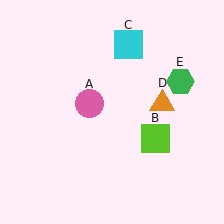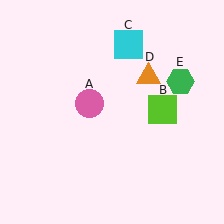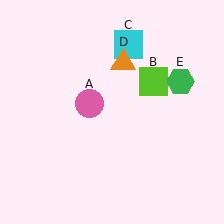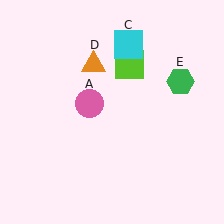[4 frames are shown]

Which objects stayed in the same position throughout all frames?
Pink circle (object A) and cyan square (object C) and green hexagon (object E) remained stationary.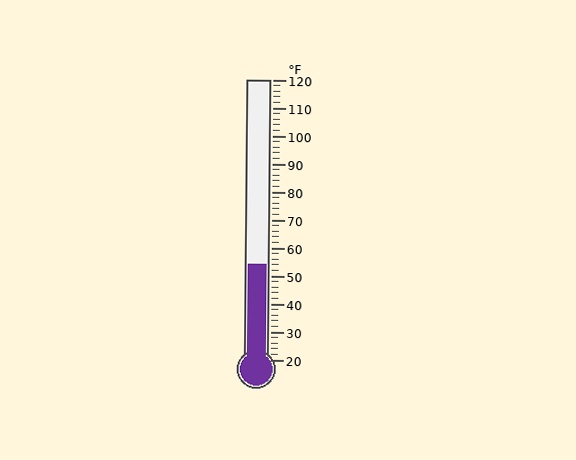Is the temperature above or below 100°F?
The temperature is below 100°F.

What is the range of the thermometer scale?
The thermometer scale ranges from 20°F to 120°F.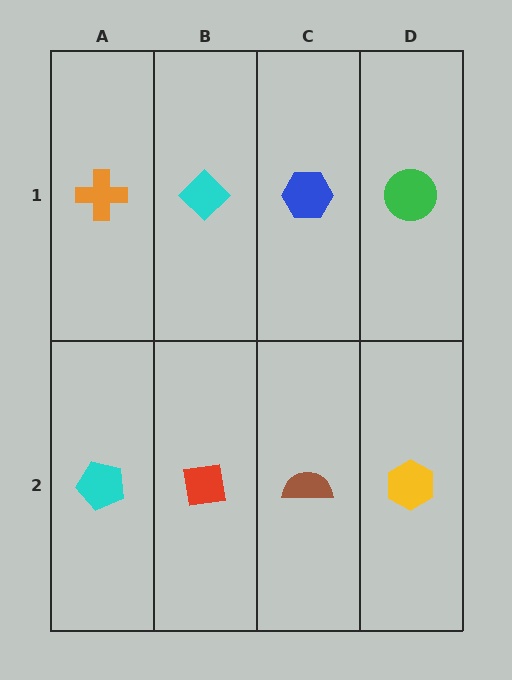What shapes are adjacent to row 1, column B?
A red square (row 2, column B), an orange cross (row 1, column A), a blue hexagon (row 1, column C).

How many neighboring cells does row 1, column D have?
2.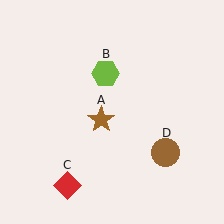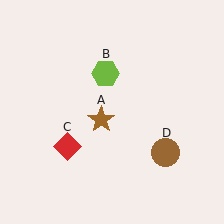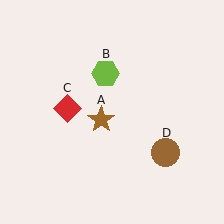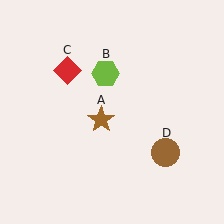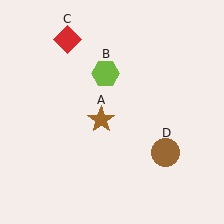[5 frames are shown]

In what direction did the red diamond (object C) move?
The red diamond (object C) moved up.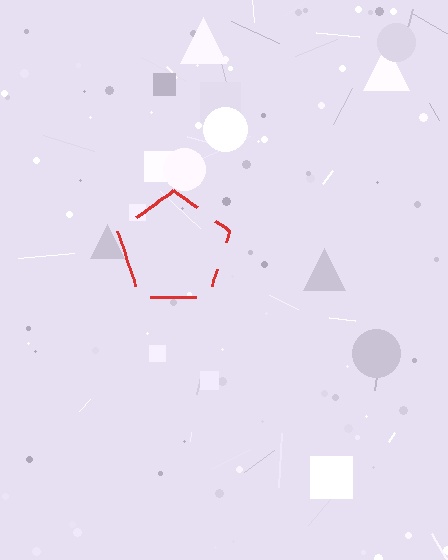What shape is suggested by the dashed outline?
The dashed outline suggests a pentagon.